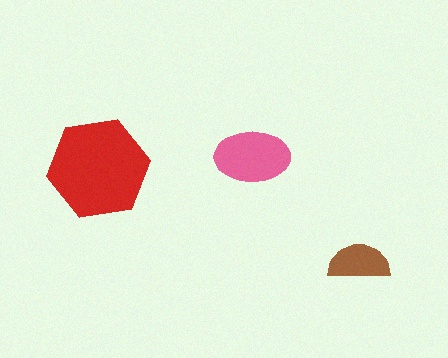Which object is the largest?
The red hexagon.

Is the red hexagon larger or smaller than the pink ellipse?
Larger.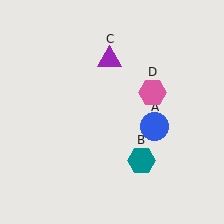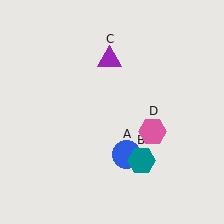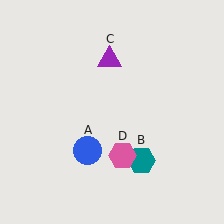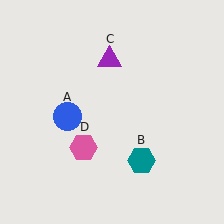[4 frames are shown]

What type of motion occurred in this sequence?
The blue circle (object A), pink hexagon (object D) rotated clockwise around the center of the scene.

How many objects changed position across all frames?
2 objects changed position: blue circle (object A), pink hexagon (object D).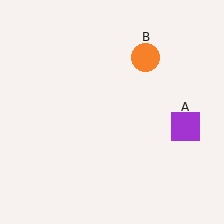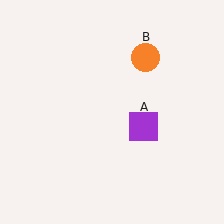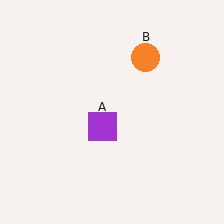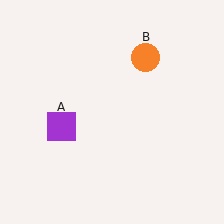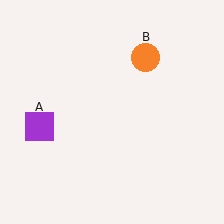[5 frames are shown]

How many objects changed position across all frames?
1 object changed position: purple square (object A).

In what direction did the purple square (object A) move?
The purple square (object A) moved left.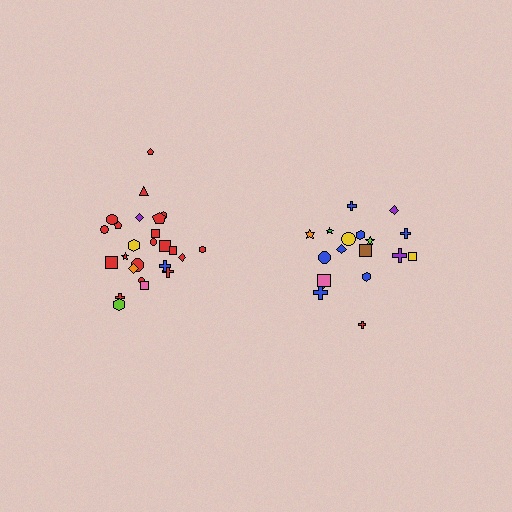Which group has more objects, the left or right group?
The left group.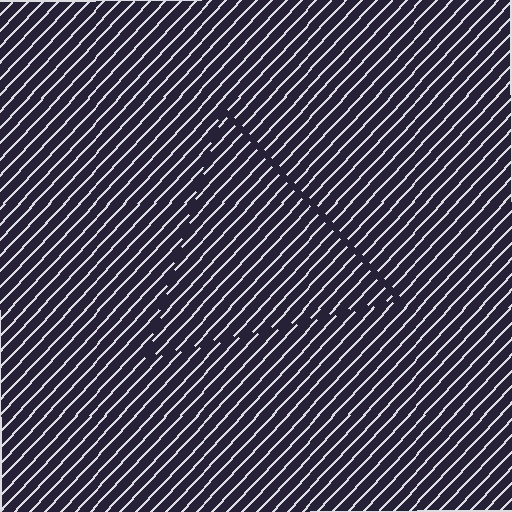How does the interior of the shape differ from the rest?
The interior of the shape contains the same grating, shifted by half a period — the contour is defined by the phase discontinuity where line-ends from the inner and outer gratings abut.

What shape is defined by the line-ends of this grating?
An illusory triangle. The interior of the shape contains the same grating, shifted by half a period — the contour is defined by the phase discontinuity where line-ends from the inner and outer gratings abut.